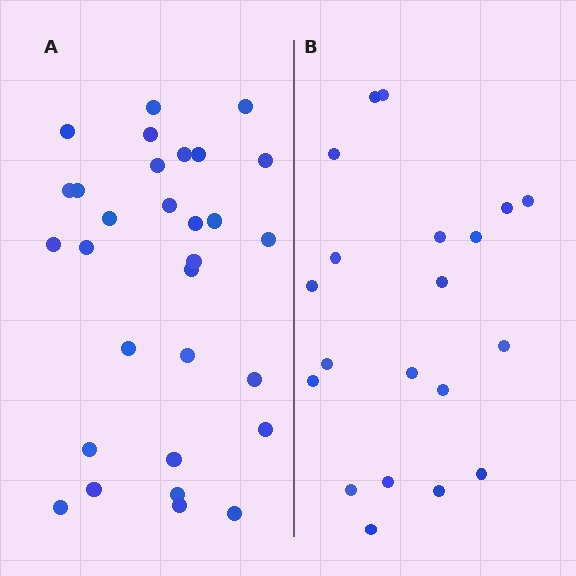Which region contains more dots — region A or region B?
Region A (the left region) has more dots.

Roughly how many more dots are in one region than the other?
Region A has roughly 10 or so more dots than region B.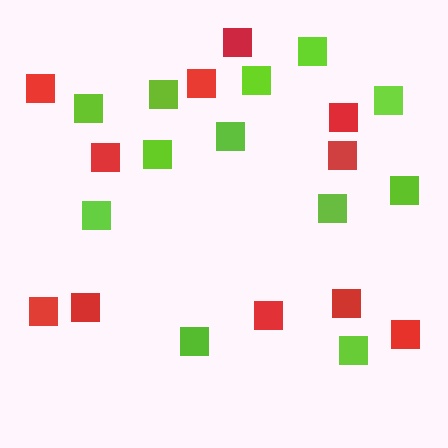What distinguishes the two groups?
There are 2 groups: one group of lime squares (12) and one group of red squares (11).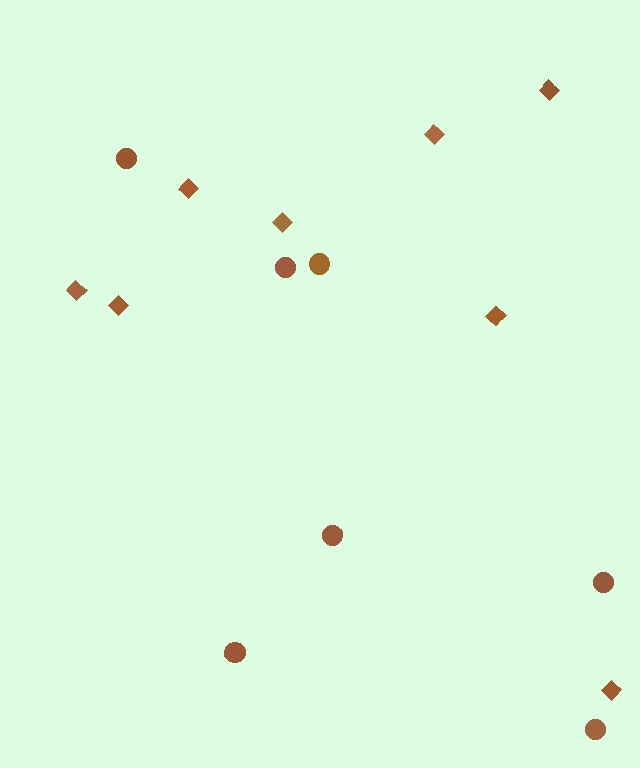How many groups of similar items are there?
There are 2 groups: one group of diamonds (8) and one group of circles (7).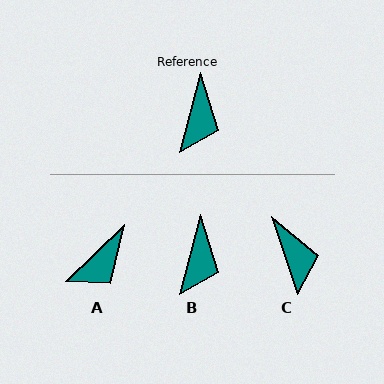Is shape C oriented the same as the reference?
No, it is off by about 33 degrees.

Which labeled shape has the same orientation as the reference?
B.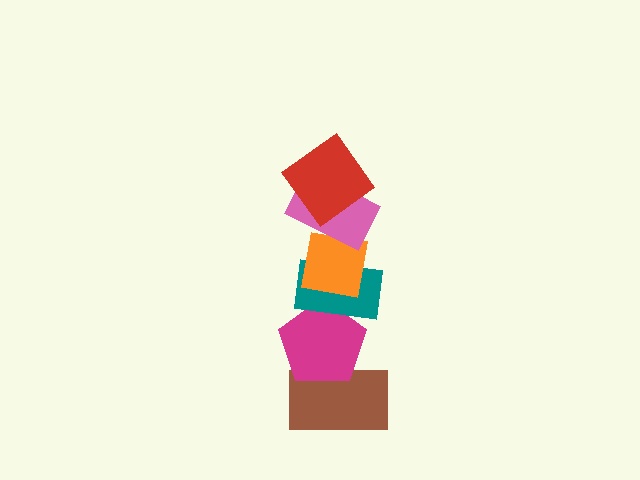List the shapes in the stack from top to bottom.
From top to bottom: the red diamond, the pink rectangle, the orange square, the teal rectangle, the magenta pentagon, the brown rectangle.